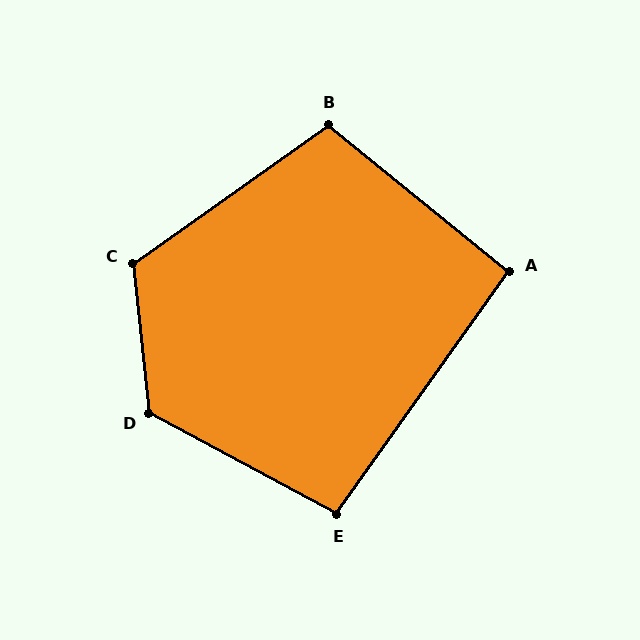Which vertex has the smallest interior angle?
A, at approximately 94 degrees.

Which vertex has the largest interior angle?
D, at approximately 124 degrees.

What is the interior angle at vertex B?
Approximately 106 degrees (obtuse).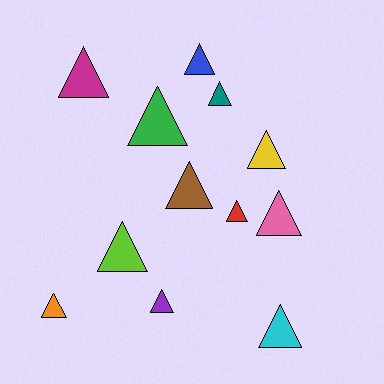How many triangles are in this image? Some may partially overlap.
There are 12 triangles.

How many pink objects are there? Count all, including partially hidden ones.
There is 1 pink object.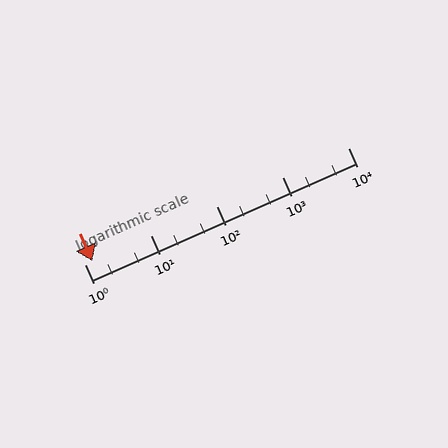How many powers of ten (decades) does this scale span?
The scale spans 4 decades, from 1 to 10000.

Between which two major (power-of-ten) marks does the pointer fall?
The pointer is between 1 and 10.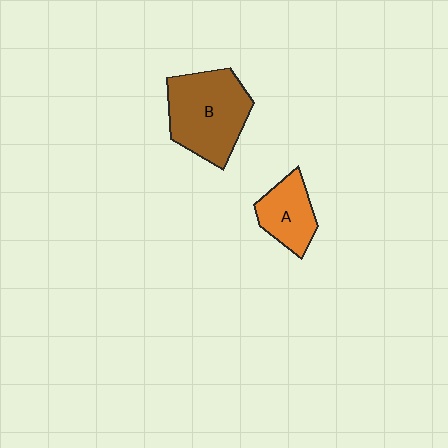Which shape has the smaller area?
Shape A (orange).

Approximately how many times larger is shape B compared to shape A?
Approximately 1.8 times.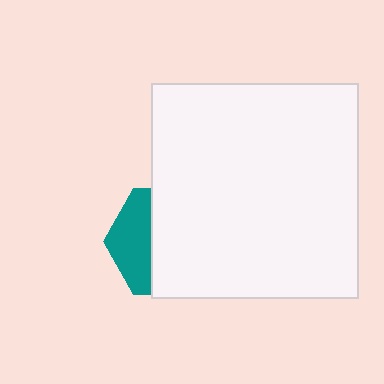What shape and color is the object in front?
The object in front is a white rectangle.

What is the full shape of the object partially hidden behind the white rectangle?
The partially hidden object is a teal hexagon.